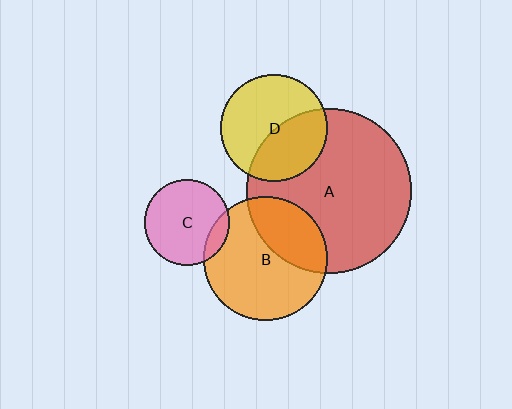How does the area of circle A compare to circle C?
Approximately 3.7 times.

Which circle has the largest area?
Circle A (red).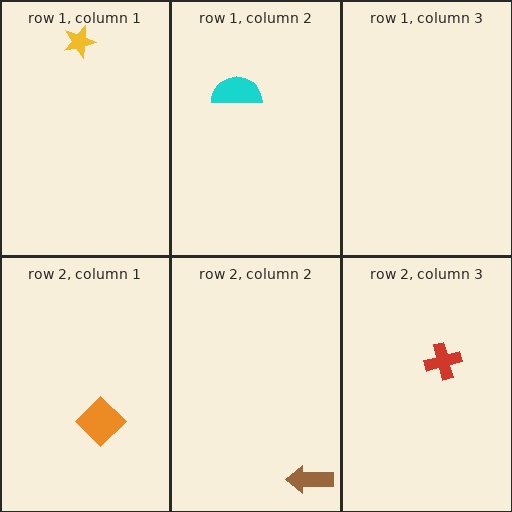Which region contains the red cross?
The row 2, column 3 region.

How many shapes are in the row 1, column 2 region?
1.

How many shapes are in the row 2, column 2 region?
1.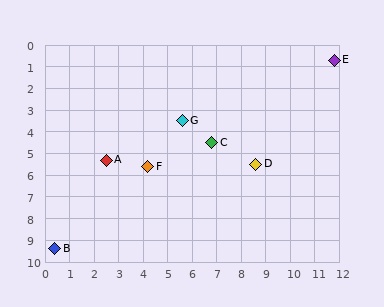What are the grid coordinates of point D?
Point D is at approximately (8.6, 5.5).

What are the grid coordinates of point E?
Point E is at approximately (11.8, 0.7).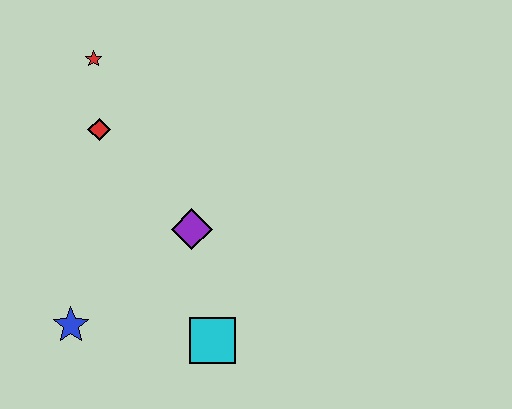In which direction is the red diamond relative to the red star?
The red diamond is below the red star.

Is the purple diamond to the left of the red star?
No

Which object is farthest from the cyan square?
The red star is farthest from the cyan square.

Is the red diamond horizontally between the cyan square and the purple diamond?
No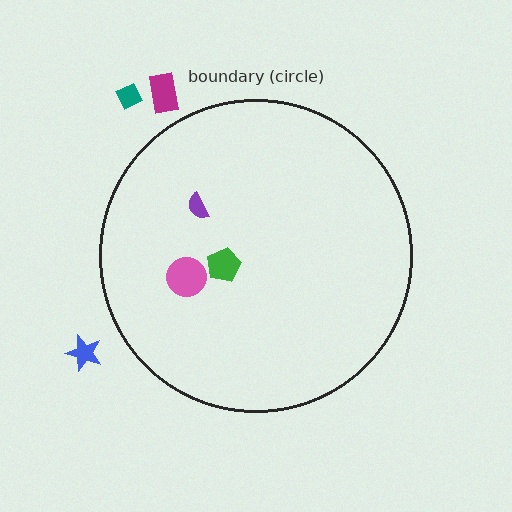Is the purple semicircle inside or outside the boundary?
Inside.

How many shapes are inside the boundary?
3 inside, 3 outside.